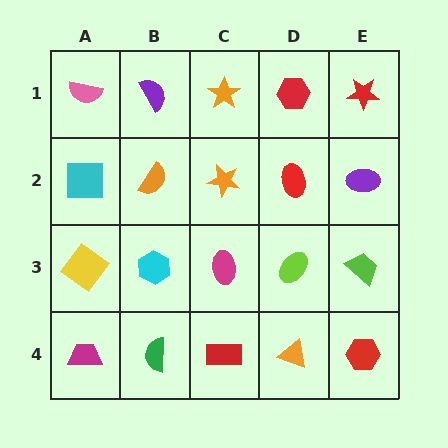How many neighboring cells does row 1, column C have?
3.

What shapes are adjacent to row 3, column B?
An orange semicircle (row 2, column B), a green semicircle (row 4, column B), a yellow diamond (row 3, column A), a magenta ellipse (row 3, column C).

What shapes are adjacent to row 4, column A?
A yellow diamond (row 3, column A), a green semicircle (row 4, column B).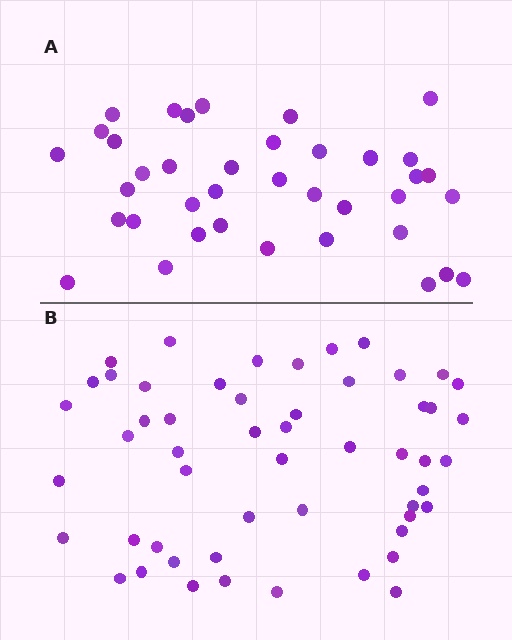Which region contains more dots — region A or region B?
Region B (the bottom region) has more dots.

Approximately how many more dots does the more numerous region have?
Region B has approximately 15 more dots than region A.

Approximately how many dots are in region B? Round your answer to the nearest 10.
About 50 dots. (The exact count is 53, which rounds to 50.)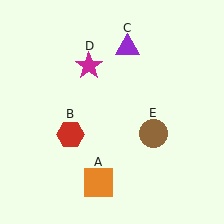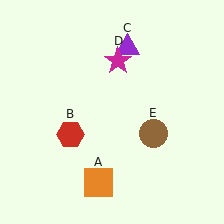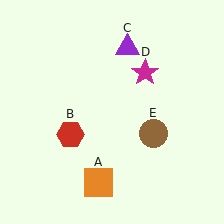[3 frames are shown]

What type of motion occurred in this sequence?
The magenta star (object D) rotated clockwise around the center of the scene.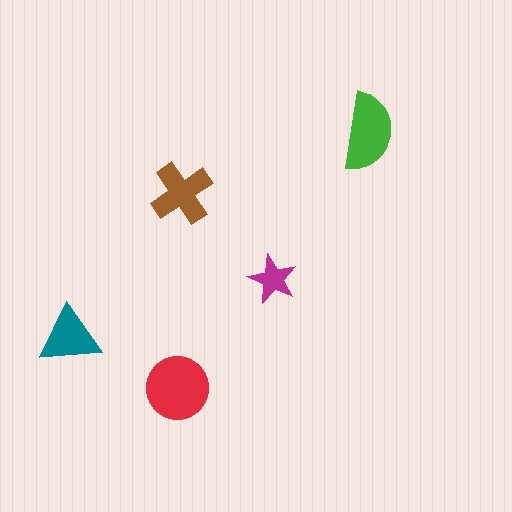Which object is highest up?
The green semicircle is topmost.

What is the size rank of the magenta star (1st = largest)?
5th.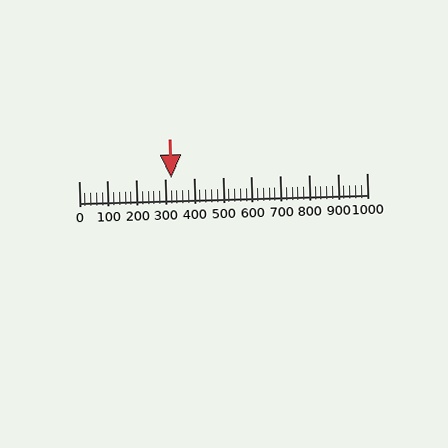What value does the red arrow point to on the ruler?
The red arrow points to approximately 320.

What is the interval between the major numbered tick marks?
The major tick marks are spaced 100 units apart.